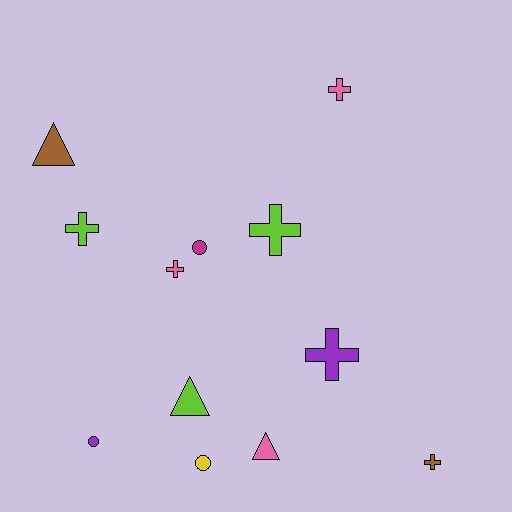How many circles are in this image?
There are 3 circles.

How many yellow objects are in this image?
There is 1 yellow object.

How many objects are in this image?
There are 12 objects.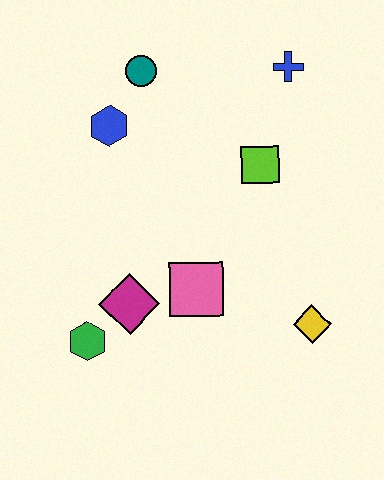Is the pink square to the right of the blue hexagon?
Yes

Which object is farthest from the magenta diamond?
The blue cross is farthest from the magenta diamond.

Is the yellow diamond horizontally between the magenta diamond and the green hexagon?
No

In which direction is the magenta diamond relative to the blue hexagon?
The magenta diamond is below the blue hexagon.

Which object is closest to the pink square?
The magenta diamond is closest to the pink square.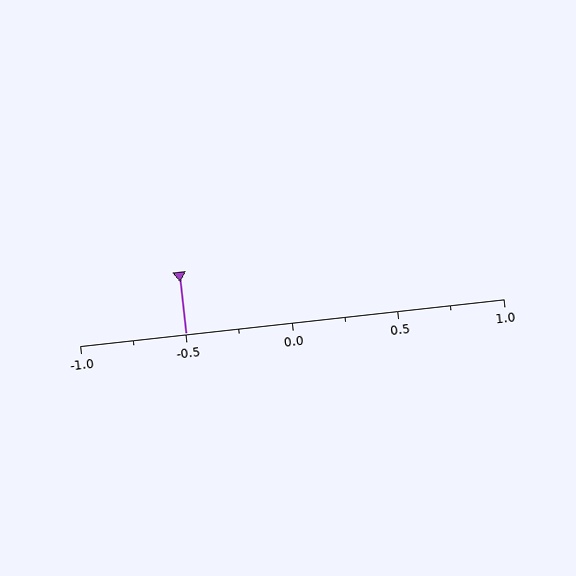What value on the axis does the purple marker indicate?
The marker indicates approximately -0.5.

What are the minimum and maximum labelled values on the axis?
The axis runs from -1.0 to 1.0.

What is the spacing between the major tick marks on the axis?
The major ticks are spaced 0.5 apart.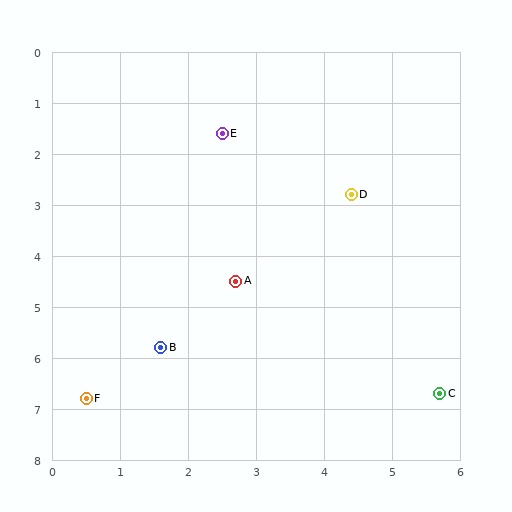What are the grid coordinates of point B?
Point B is at approximately (1.6, 5.8).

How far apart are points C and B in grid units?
Points C and B are about 4.2 grid units apart.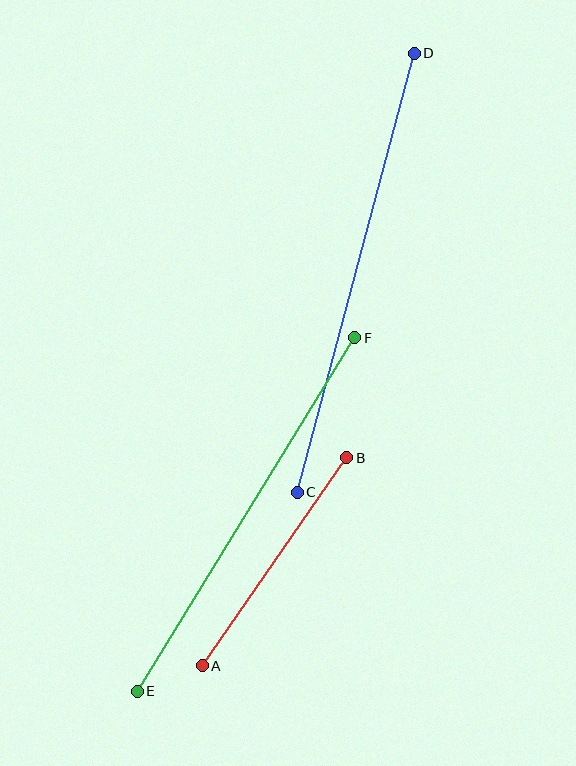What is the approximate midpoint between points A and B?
The midpoint is at approximately (274, 562) pixels.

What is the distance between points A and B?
The distance is approximately 254 pixels.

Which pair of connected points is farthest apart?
Points C and D are farthest apart.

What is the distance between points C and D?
The distance is approximately 454 pixels.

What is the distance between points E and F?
The distance is approximately 415 pixels.